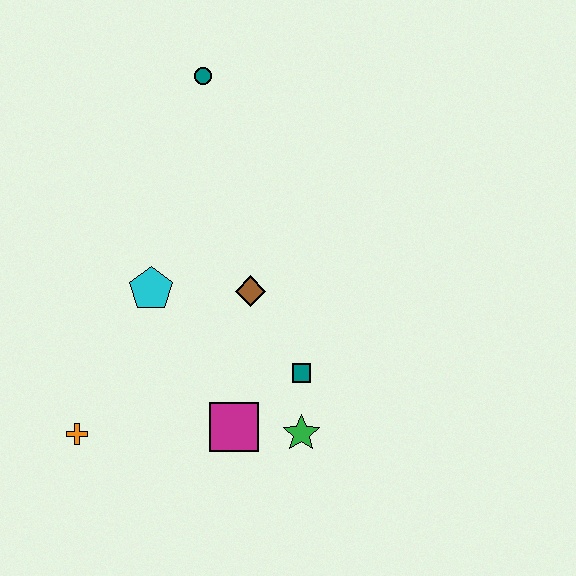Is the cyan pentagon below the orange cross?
No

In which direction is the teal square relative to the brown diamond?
The teal square is below the brown diamond.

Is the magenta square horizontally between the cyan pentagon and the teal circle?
No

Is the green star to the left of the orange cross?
No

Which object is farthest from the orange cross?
The teal circle is farthest from the orange cross.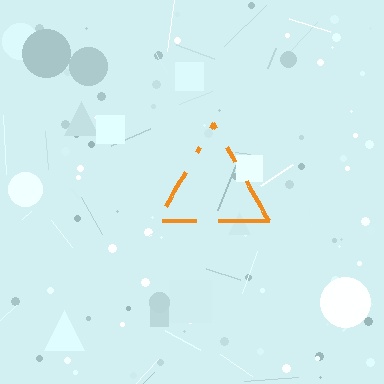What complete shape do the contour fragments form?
The contour fragments form a triangle.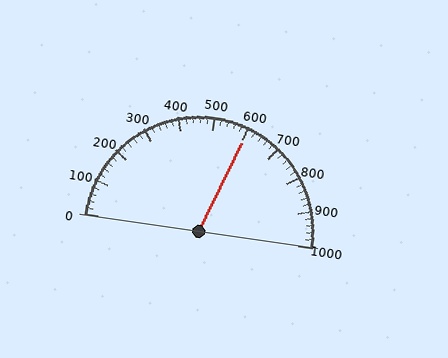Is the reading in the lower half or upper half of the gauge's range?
The reading is in the upper half of the range (0 to 1000).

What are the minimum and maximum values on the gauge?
The gauge ranges from 0 to 1000.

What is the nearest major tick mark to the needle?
The nearest major tick mark is 600.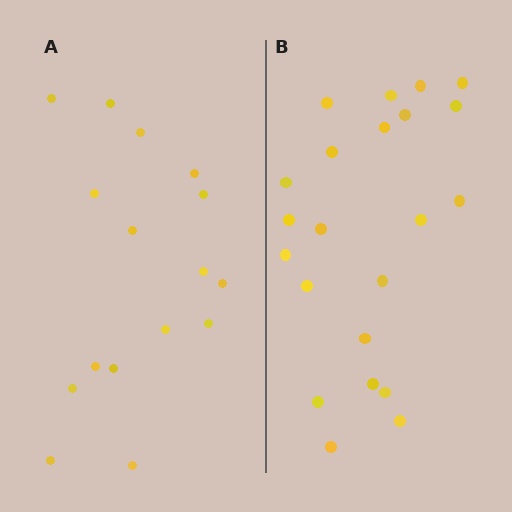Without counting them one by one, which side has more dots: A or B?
Region B (the right region) has more dots.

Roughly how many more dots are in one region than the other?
Region B has about 6 more dots than region A.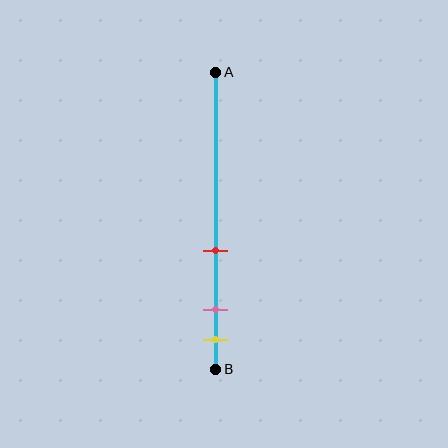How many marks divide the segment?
There are 3 marks dividing the segment.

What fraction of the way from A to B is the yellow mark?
The yellow mark is approximately 90% (0.9) of the way from A to B.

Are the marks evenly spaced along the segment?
No, the marks are not evenly spaced.